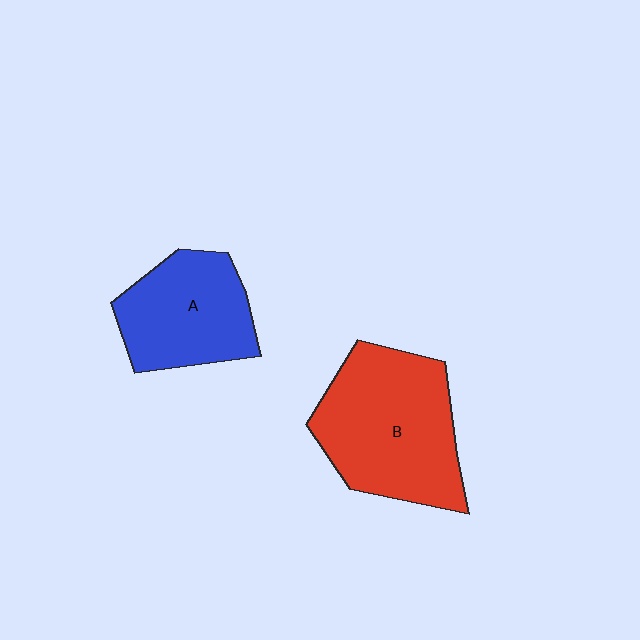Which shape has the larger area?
Shape B (red).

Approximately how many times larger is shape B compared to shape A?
Approximately 1.4 times.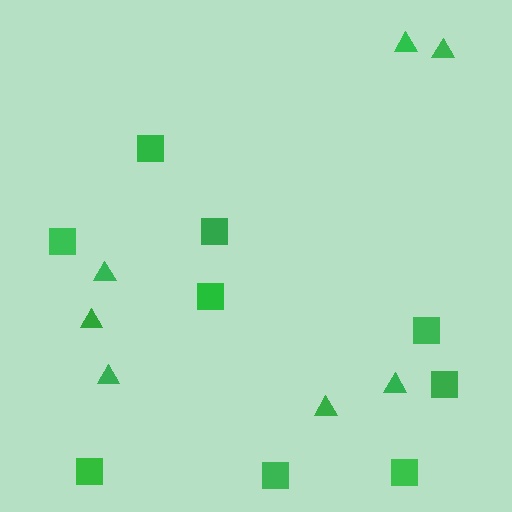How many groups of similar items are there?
There are 2 groups: one group of triangles (7) and one group of squares (9).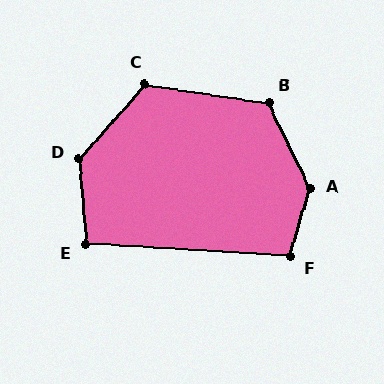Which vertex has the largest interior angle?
A, at approximately 139 degrees.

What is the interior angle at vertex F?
Approximately 102 degrees (obtuse).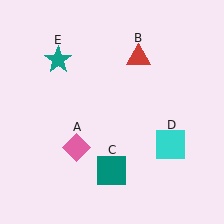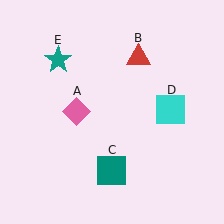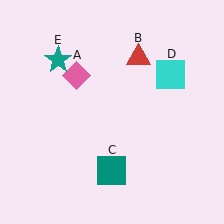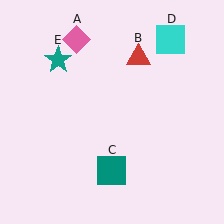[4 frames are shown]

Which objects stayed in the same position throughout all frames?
Red triangle (object B) and teal square (object C) and teal star (object E) remained stationary.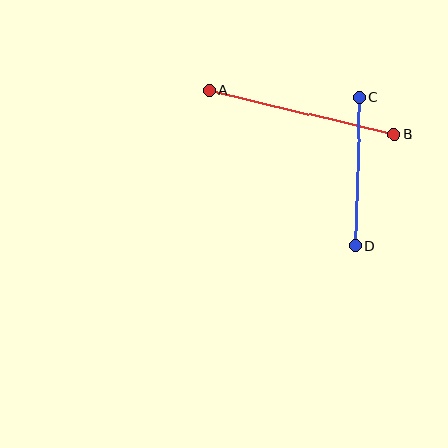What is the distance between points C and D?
The distance is approximately 148 pixels.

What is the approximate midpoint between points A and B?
The midpoint is at approximately (302, 112) pixels.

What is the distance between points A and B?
The distance is approximately 190 pixels.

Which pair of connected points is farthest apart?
Points A and B are farthest apart.